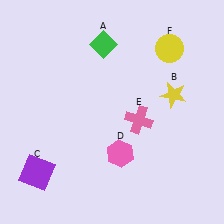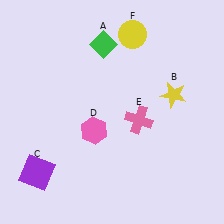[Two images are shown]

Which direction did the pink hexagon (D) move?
The pink hexagon (D) moved left.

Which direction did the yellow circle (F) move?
The yellow circle (F) moved left.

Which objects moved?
The objects that moved are: the pink hexagon (D), the yellow circle (F).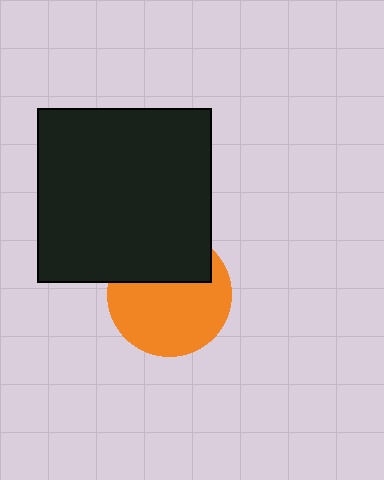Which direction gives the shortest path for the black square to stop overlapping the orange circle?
Moving up gives the shortest separation.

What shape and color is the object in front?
The object in front is a black square.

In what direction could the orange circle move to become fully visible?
The orange circle could move down. That would shift it out from behind the black square entirely.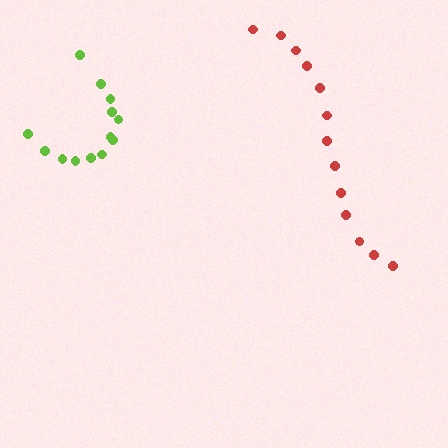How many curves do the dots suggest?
There are 2 distinct paths.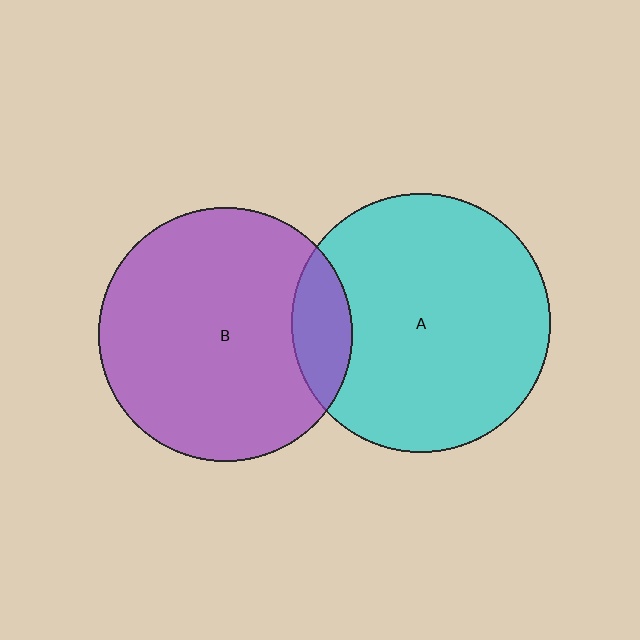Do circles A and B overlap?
Yes.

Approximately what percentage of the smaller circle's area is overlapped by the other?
Approximately 15%.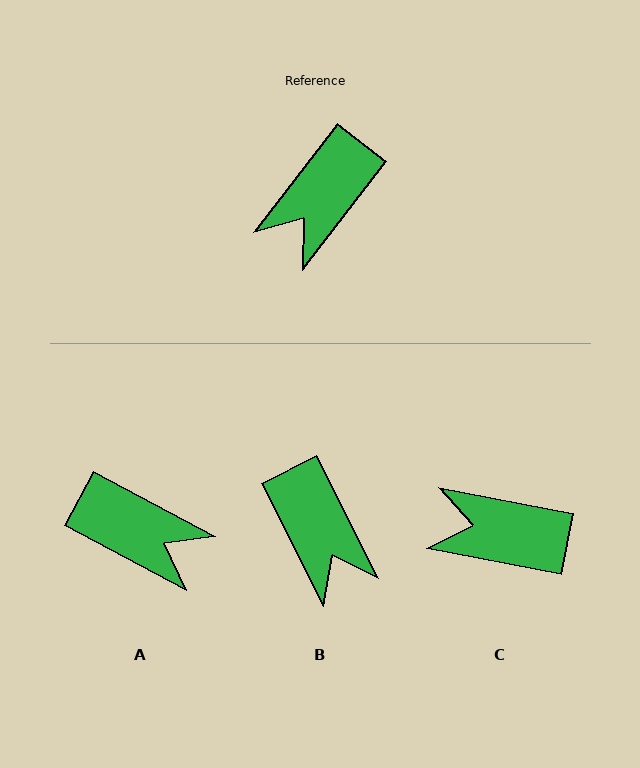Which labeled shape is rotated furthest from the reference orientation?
A, about 100 degrees away.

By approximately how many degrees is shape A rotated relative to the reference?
Approximately 100 degrees counter-clockwise.